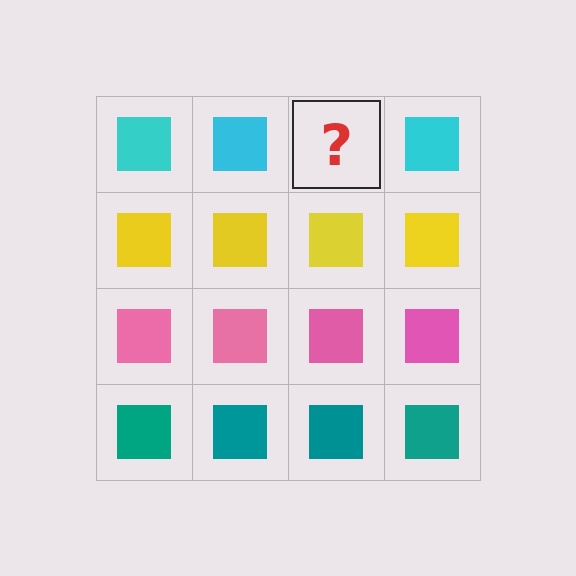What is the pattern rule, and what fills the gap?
The rule is that each row has a consistent color. The gap should be filled with a cyan square.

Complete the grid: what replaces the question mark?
The question mark should be replaced with a cyan square.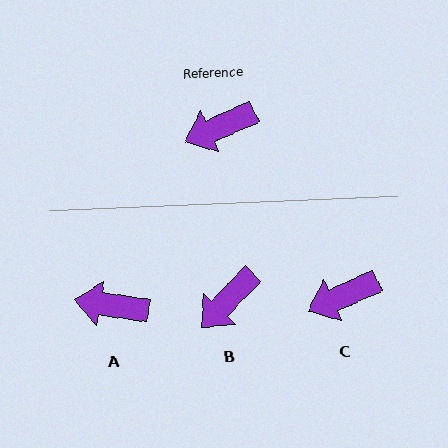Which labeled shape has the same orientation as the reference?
C.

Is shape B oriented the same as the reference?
No, it is off by about 23 degrees.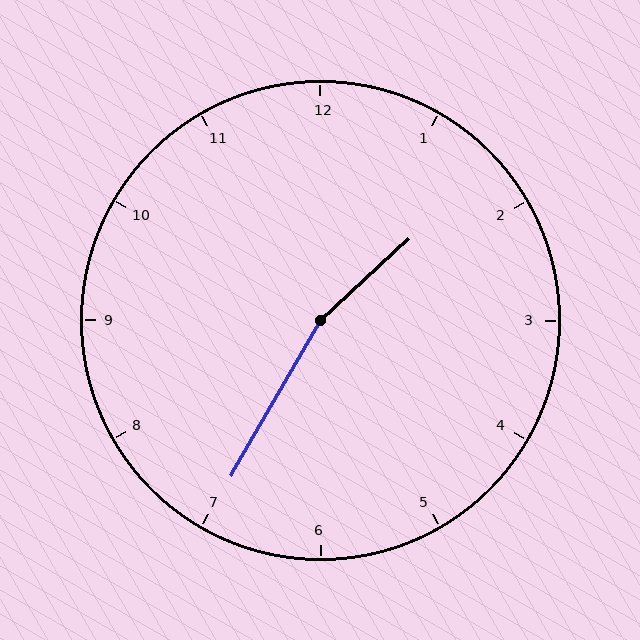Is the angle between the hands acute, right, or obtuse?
It is obtuse.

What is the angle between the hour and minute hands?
Approximately 162 degrees.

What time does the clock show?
1:35.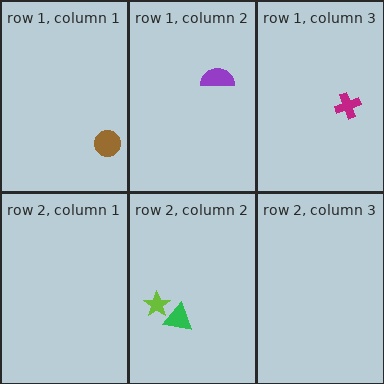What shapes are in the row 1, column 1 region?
The brown circle.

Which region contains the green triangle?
The row 2, column 2 region.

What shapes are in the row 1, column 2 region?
The purple semicircle.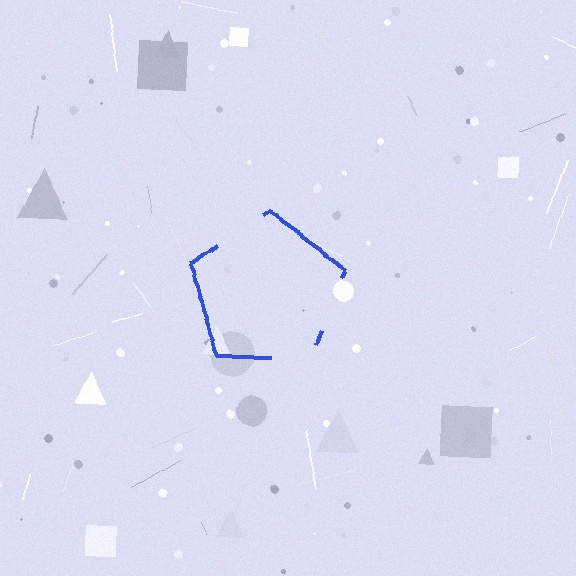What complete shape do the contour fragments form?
The contour fragments form a pentagon.